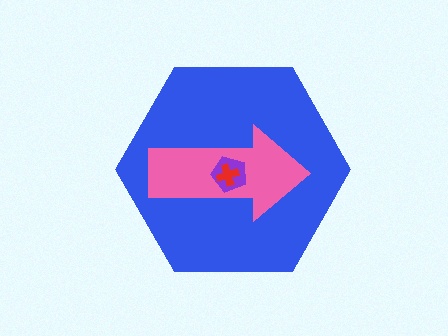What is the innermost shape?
The red cross.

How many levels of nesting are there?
4.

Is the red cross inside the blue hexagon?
Yes.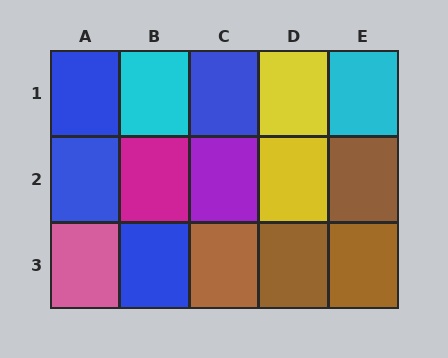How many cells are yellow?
2 cells are yellow.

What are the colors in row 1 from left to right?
Blue, cyan, blue, yellow, cyan.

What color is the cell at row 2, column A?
Blue.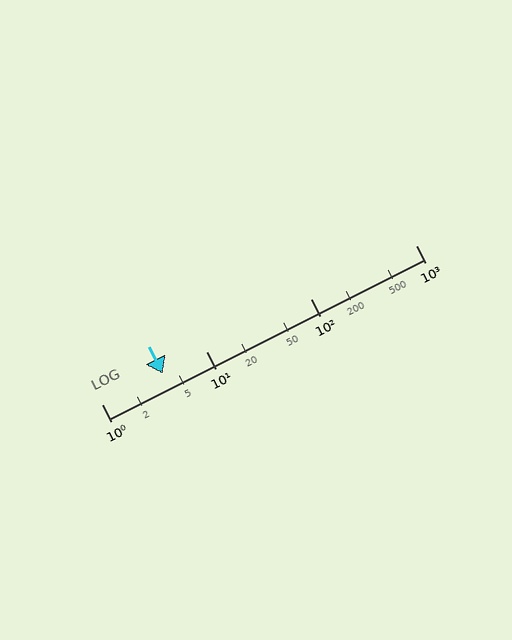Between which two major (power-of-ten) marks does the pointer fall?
The pointer is between 1 and 10.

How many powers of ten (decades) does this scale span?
The scale spans 3 decades, from 1 to 1000.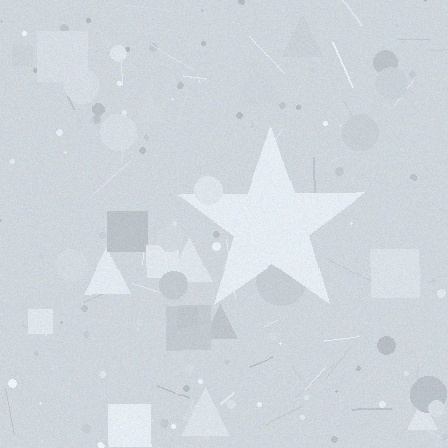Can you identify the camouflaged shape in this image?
The camouflaged shape is a star.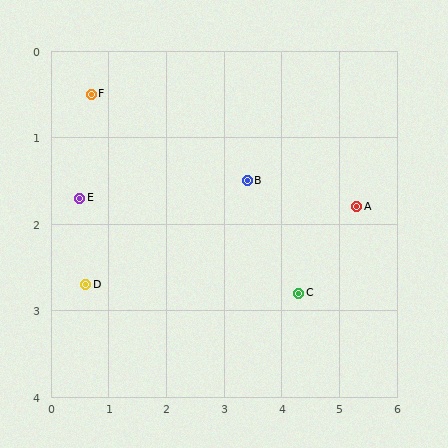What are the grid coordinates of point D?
Point D is at approximately (0.6, 2.7).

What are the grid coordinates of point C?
Point C is at approximately (4.3, 2.8).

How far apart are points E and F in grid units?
Points E and F are about 1.2 grid units apart.